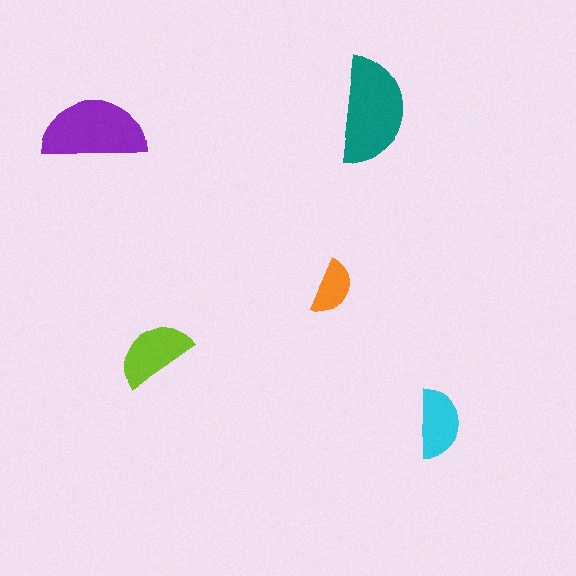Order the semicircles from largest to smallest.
the teal one, the purple one, the lime one, the cyan one, the orange one.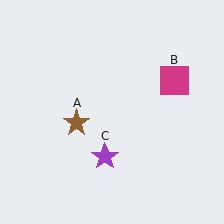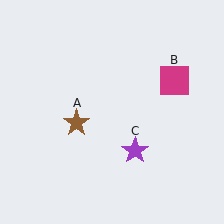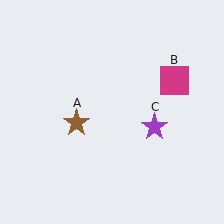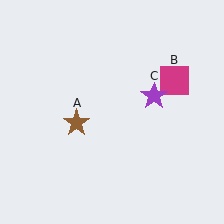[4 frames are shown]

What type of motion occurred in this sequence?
The purple star (object C) rotated counterclockwise around the center of the scene.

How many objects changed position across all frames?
1 object changed position: purple star (object C).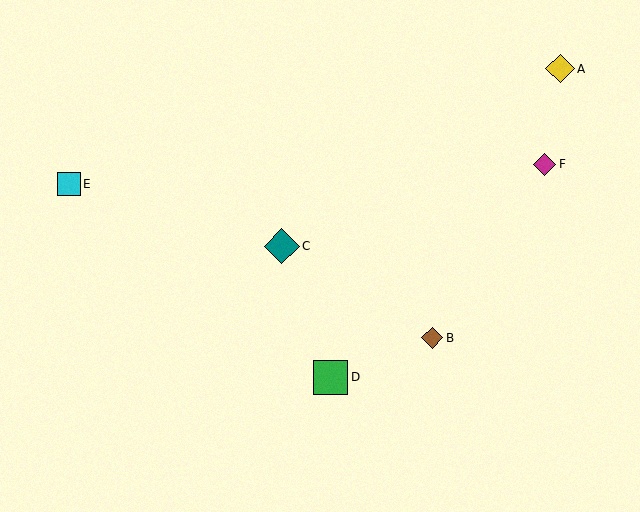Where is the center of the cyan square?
The center of the cyan square is at (69, 184).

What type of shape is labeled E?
Shape E is a cyan square.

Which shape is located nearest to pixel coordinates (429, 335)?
The brown diamond (labeled B) at (432, 338) is nearest to that location.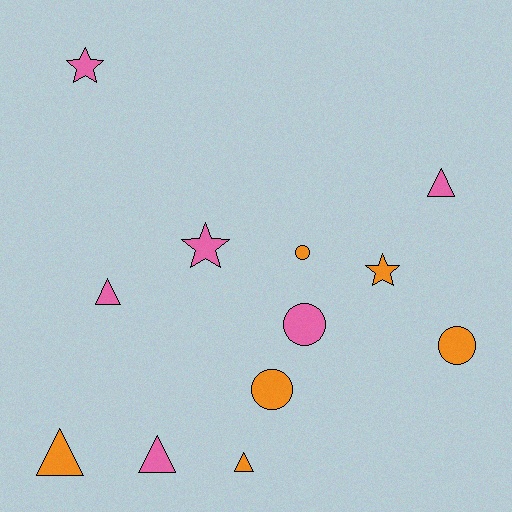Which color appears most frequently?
Orange, with 6 objects.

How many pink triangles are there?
There are 3 pink triangles.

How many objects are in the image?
There are 12 objects.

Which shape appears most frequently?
Triangle, with 5 objects.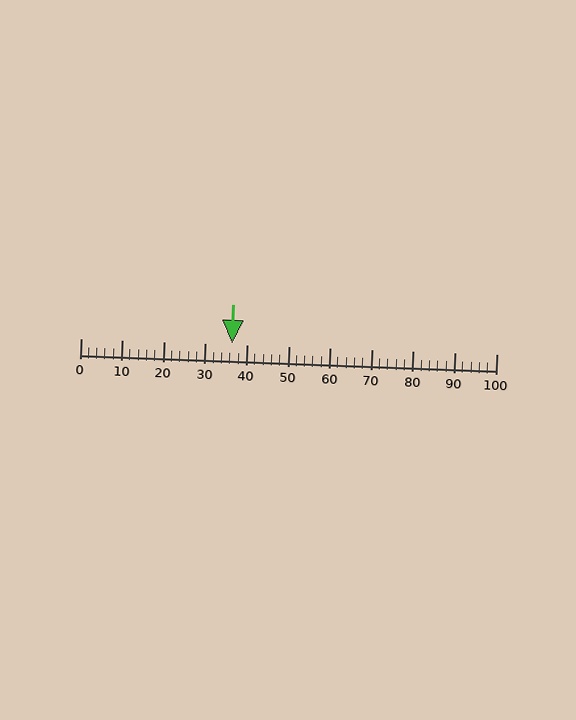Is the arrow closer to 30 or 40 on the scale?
The arrow is closer to 40.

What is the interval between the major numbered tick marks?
The major tick marks are spaced 10 units apart.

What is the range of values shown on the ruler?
The ruler shows values from 0 to 100.